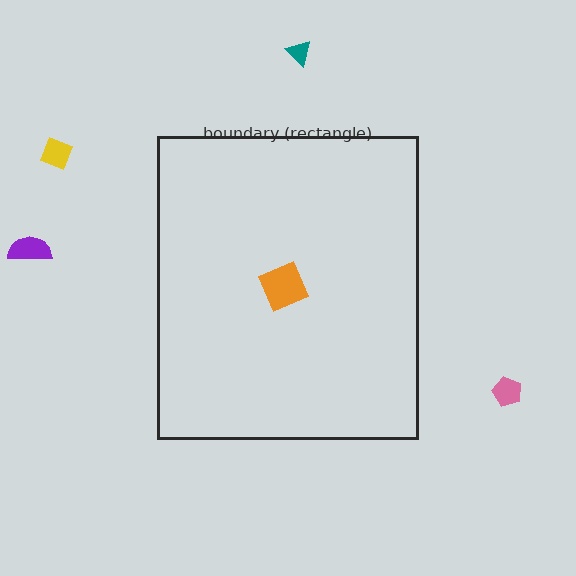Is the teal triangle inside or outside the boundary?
Outside.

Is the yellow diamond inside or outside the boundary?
Outside.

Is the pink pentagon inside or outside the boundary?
Outside.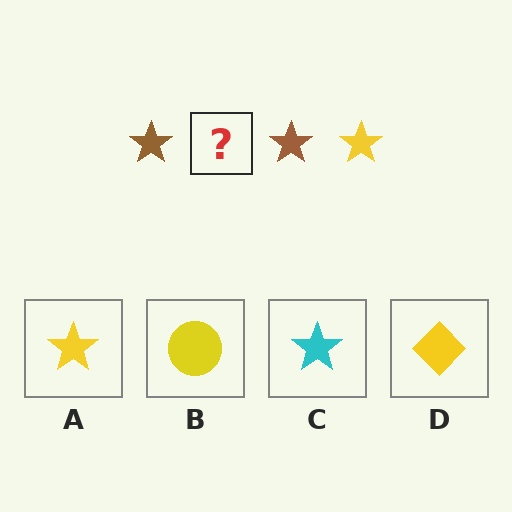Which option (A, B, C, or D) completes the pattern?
A.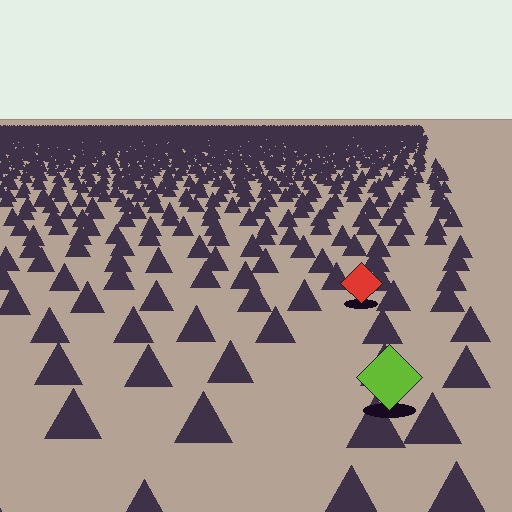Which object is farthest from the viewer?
The red diamond is farthest from the viewer. It appears smaller and the ground texture around it is denser.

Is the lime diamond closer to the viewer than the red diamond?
Yes. The lime diamond is closer — you can tell from the texture gradient: the ground texture is coarser near it.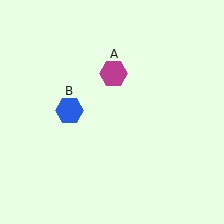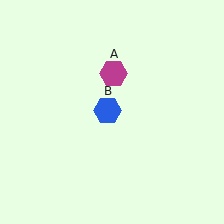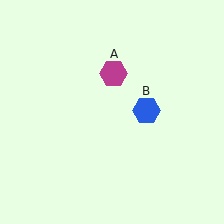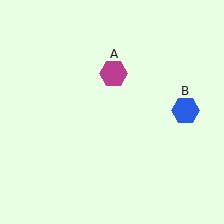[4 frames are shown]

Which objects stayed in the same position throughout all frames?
Magenta hexagon (object A) remained stationary.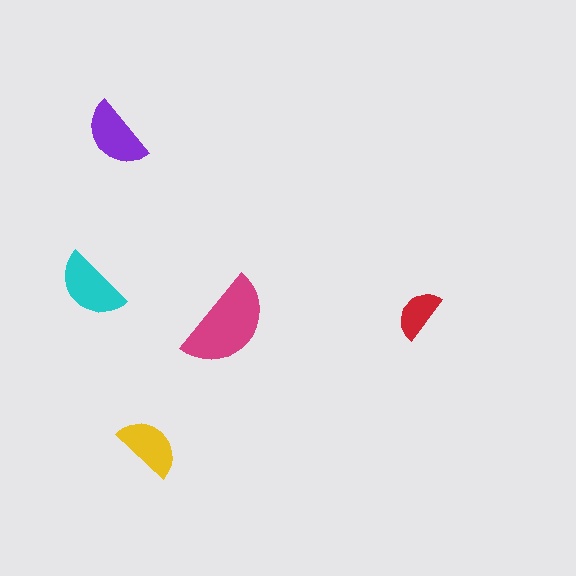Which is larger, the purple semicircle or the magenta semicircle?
The magenta one.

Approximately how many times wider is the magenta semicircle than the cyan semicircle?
About 1.5 times wider.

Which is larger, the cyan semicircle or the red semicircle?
The cyan one.